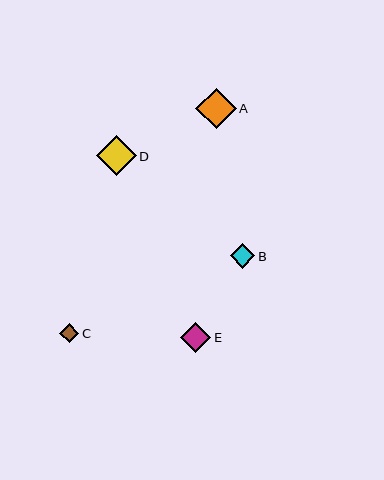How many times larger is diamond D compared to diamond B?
Diamond D is approximately 1.6 times the size of diamond B.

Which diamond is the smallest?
Diamond C is the smallest with a size of approximately 19 pixels.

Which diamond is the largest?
Diamond A is the largest with a size of approximately 40 pixels.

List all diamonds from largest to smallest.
From largest to smallest: A, D, E, B, C.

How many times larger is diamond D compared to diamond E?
Diamond D is approximately 1.3 times the size of diamond E.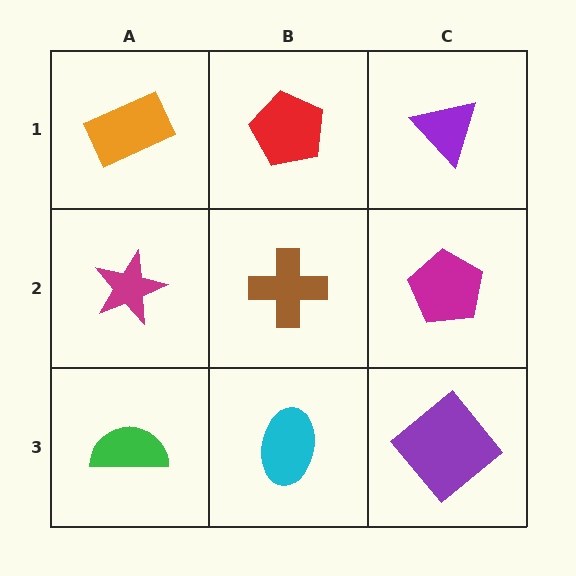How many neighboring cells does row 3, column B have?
3.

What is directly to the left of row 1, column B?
An orange rectangle.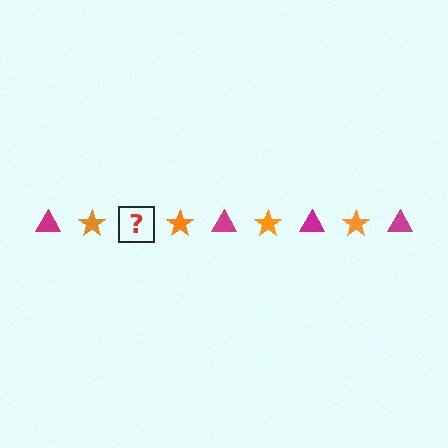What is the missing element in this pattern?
The missing element is a magenta triangle.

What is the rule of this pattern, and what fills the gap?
The rule is that the pattern alternates between magenta triangle and orange star. The gap should be filled with a magenta triangle.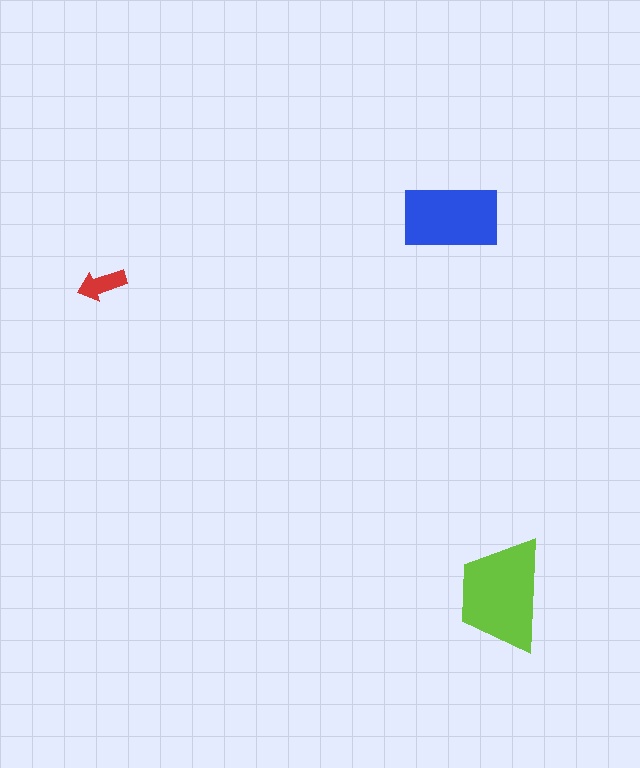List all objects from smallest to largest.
The red arrow, the blue rectangle, the lime trapezoid.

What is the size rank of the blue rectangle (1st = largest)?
2nd.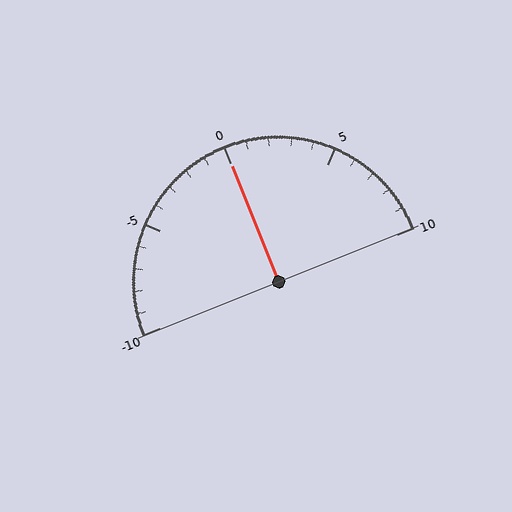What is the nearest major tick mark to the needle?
The nearest major tick mark is 0.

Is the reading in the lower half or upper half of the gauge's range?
The reading is in the upper half of the range (-10 to 10).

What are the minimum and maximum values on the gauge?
The gauge ranges from -10 to 10.